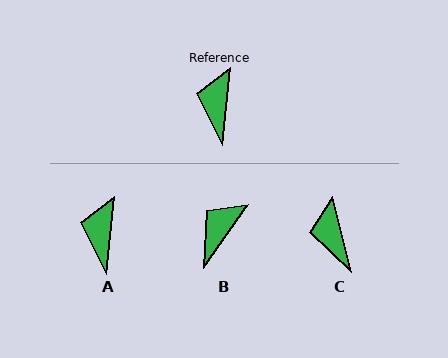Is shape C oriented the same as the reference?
No, it is off by about 21 degrees.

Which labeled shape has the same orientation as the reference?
A.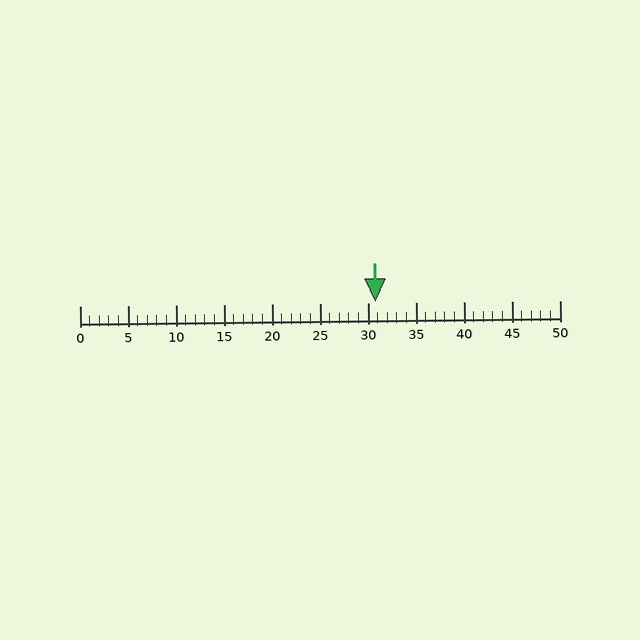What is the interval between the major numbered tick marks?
The major tick marks are spaced 5 units apart.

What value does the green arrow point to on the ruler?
The green arrow points to approximately 31.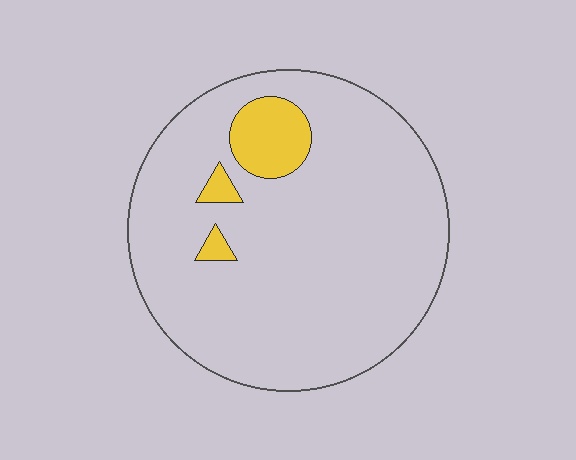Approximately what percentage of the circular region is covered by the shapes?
Approximately 10%.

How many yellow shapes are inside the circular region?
3.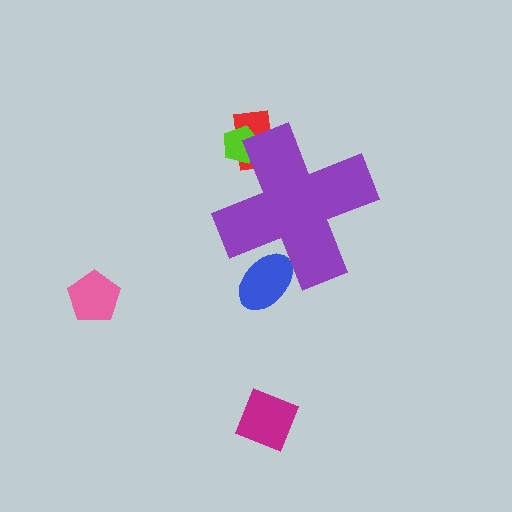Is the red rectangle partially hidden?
Yes, the red rectangle is partially hidden behind the purple cross.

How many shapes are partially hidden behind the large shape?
3 shapes are partially hidden.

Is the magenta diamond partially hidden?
No, the magenta diamond is fully visible.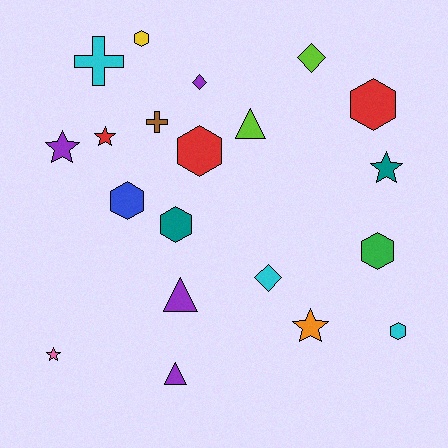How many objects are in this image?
There are 20 objects.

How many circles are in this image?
There are no circles.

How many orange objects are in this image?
There is 1 orange object.